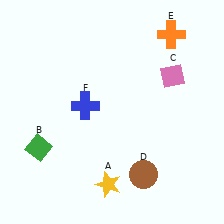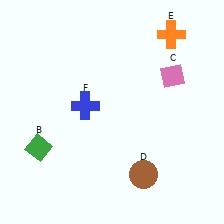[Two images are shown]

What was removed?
The yellow star (A) was removed in Image 2.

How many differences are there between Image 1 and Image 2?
There is 1 difference between the two images.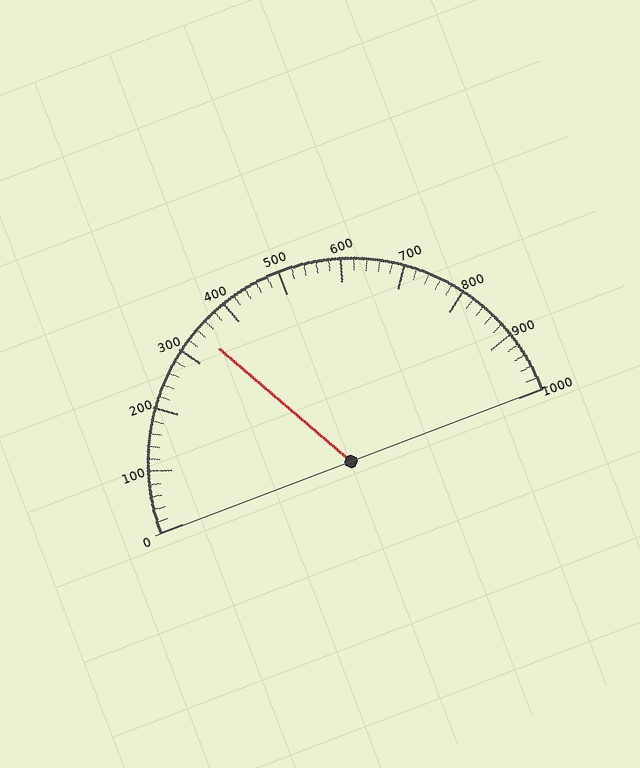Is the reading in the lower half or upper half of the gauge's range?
The reading is in the lower half of the range (0 to 1000).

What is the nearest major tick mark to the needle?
The nearest major tick mark is 300.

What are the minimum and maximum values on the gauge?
The gauge ranges from 0 to 1000.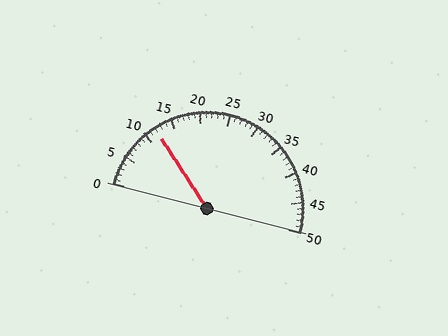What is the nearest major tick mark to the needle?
The nearest major tick mark is 10.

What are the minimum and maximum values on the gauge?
The gauge ranges from 0 to 50.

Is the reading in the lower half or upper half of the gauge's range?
The reading is in the lower half of the range (0 to 50).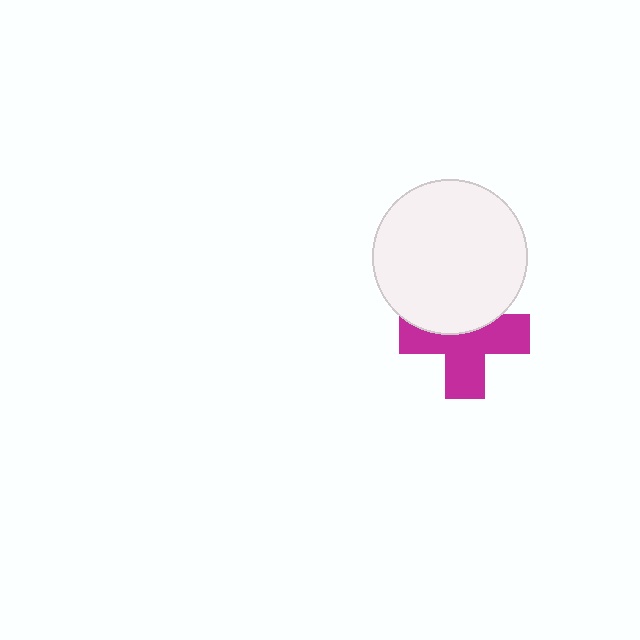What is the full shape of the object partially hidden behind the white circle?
The partially hidden object is a magenta cross.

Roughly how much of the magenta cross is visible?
About half of it is visible (roughly 61%).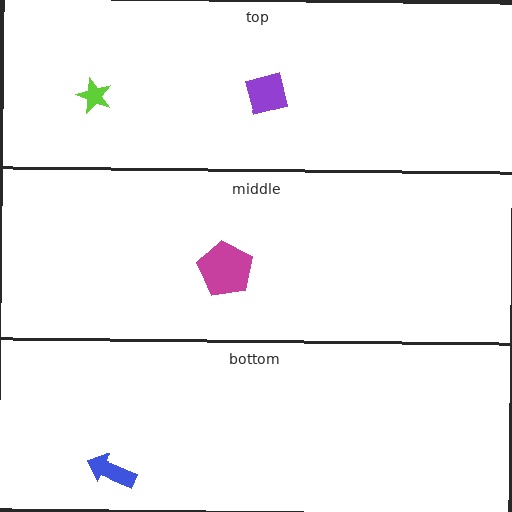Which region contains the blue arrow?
The bottom region.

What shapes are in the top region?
The lime star, the purple square.